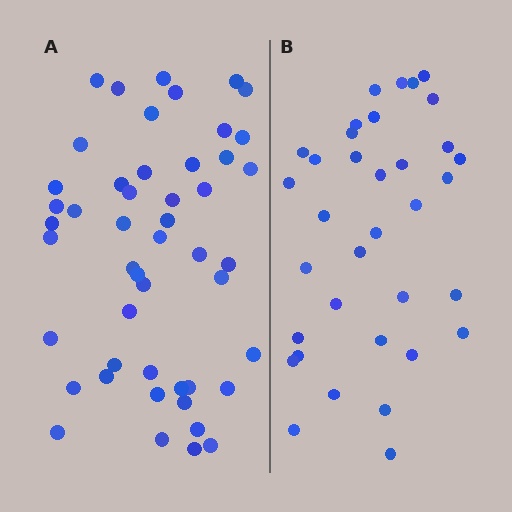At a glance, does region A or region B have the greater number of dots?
Region A (the left region) has more dots.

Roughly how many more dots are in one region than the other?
Region A has approximately 15 more dots than region B.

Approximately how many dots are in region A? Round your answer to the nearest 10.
About 50 dots. (The exact count is 49, which rounds to 50.)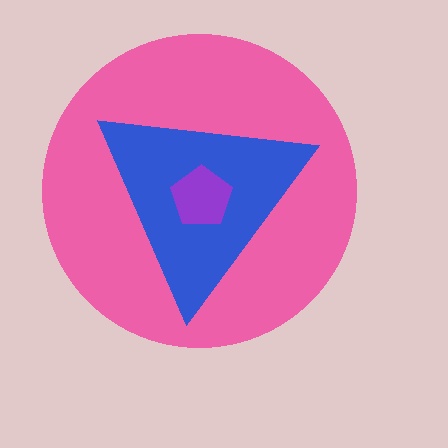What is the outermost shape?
The pink circle.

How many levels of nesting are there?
3.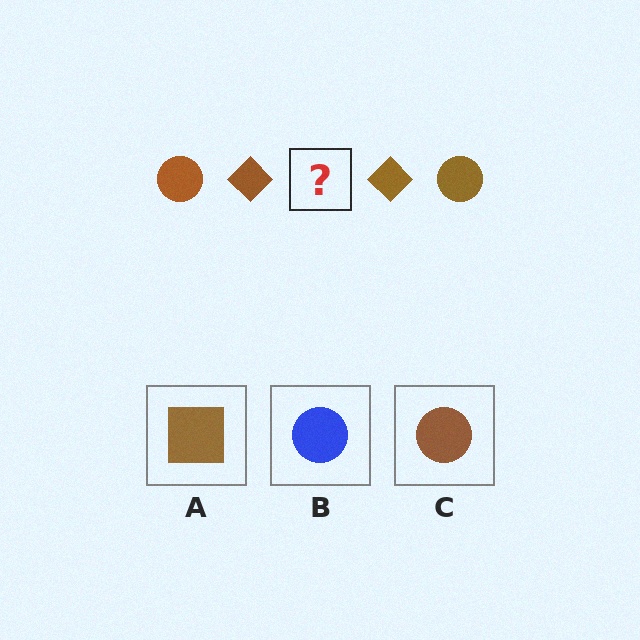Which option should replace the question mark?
Option C.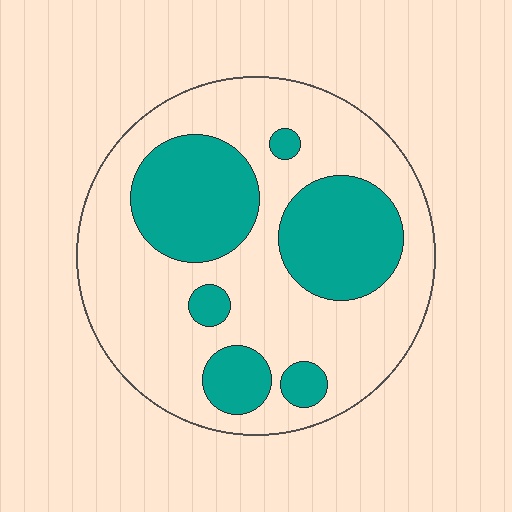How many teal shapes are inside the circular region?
6.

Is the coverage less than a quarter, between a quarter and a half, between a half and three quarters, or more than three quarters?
Between a quarter and a half.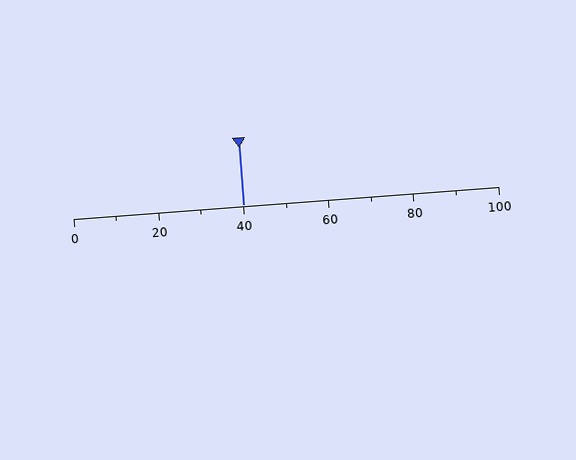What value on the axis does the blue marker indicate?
The marker indicates approximately 40.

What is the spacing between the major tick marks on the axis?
The major ticks are spaced 20 apart.